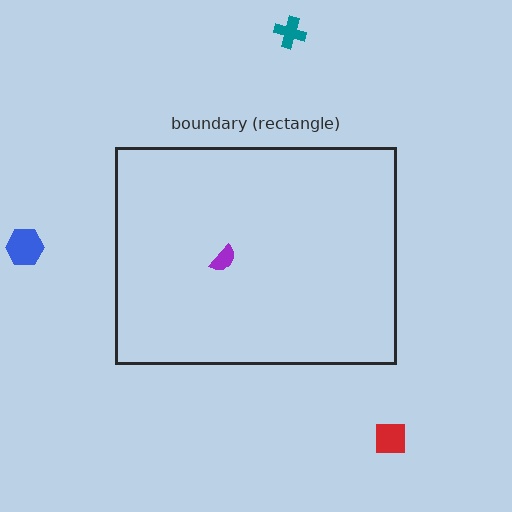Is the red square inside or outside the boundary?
Outside.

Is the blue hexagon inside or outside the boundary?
Outside.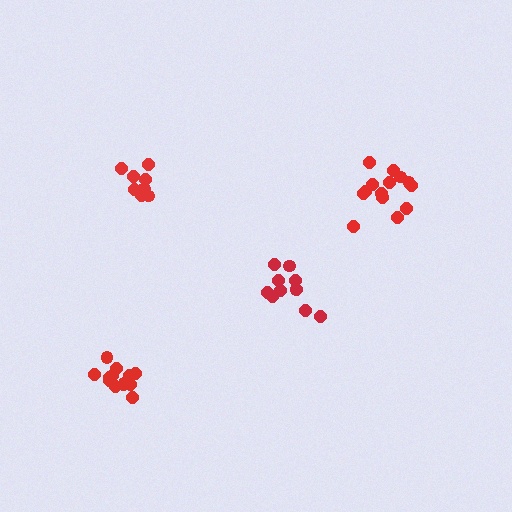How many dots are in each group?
Group 1: 11 dots, Group 2: 14 dots, Group 3: 13 dots, Group 4: 9 dots (47 total).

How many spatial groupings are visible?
There are 4 spatial groupings.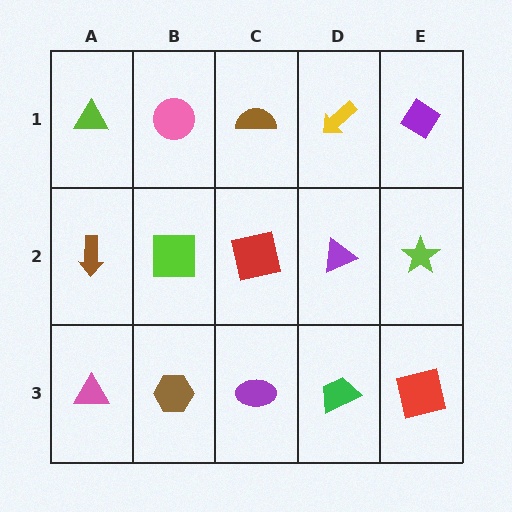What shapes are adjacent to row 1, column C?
A red square (row 2, column C), a pink circle (row 1, column B), a yellow arrow (row 1, column D).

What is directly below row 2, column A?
A pink triangle.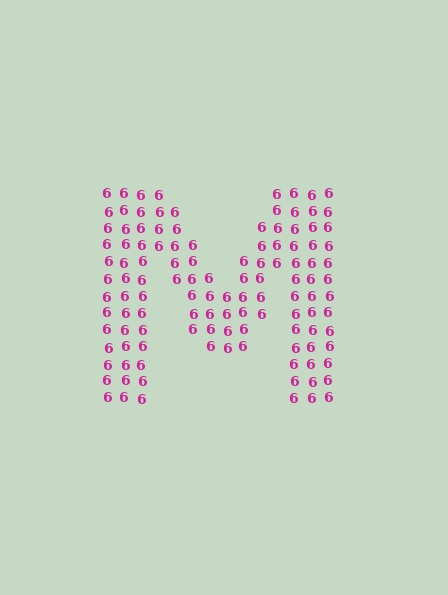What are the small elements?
The small elements are digit 6's.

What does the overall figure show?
The overall figure shows the letter M.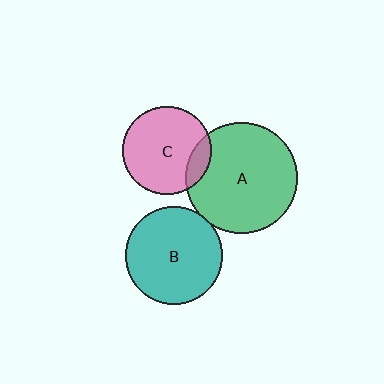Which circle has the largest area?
Circle A (green).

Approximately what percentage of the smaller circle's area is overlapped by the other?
Approximately 5%.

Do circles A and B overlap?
Yes.